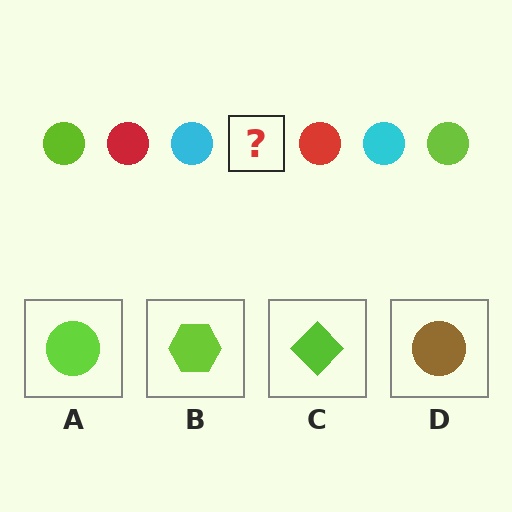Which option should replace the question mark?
Option A.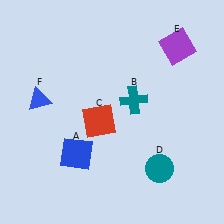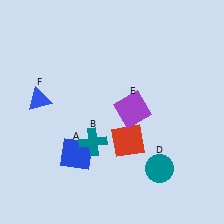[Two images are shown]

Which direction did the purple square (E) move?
The purple square (E) moved down.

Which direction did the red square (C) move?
The red square (C) moved right.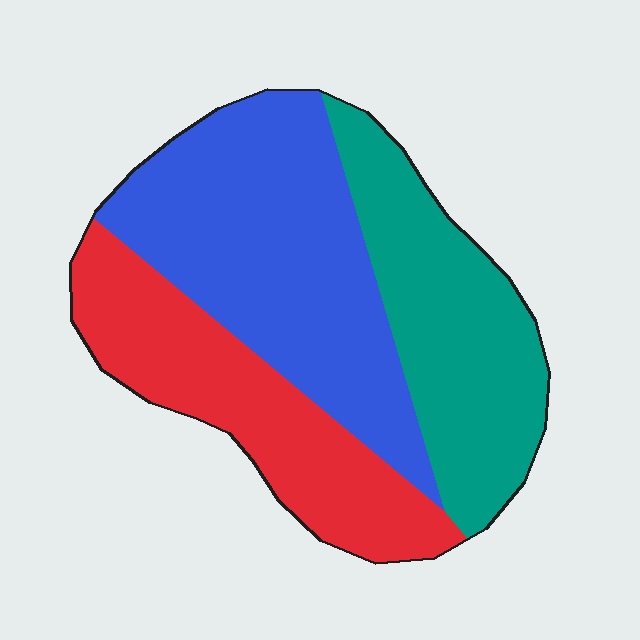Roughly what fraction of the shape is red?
Red covers 29% of the shape.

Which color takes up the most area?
Blue, at roughly 40%.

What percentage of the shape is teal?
Teal takes up about one third (1/3) of the shape.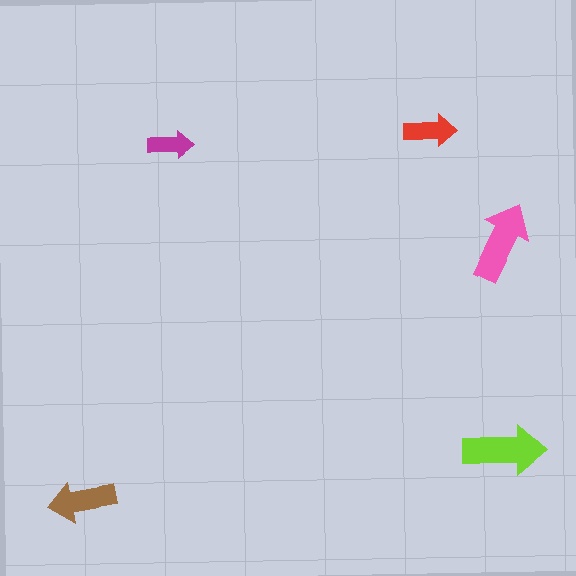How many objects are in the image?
There are 5 objects in the image.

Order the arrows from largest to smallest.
the lime one, the pink one, the brown one, the red one, the magenta one.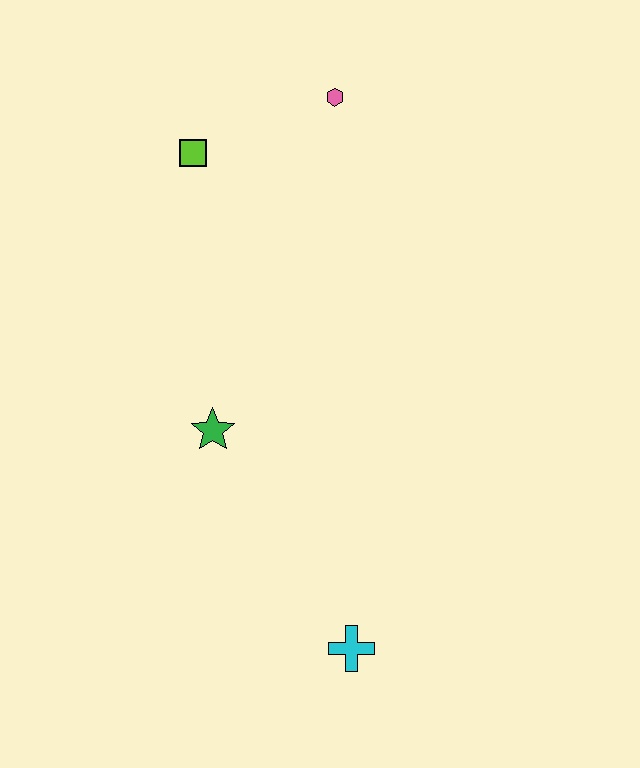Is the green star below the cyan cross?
No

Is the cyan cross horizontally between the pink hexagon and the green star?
No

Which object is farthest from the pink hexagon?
The cyan cross is farthest from the pink hexagon.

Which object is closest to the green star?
The cyan cross is closest to the green star.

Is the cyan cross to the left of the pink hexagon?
No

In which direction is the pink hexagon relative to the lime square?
The pink hexagon is to the right of the lime square.